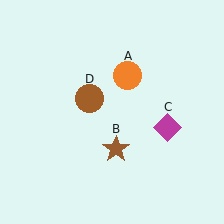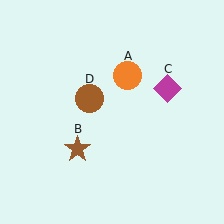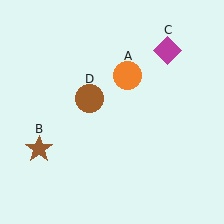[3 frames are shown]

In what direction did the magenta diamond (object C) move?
The magenta diamond (object C) moved up.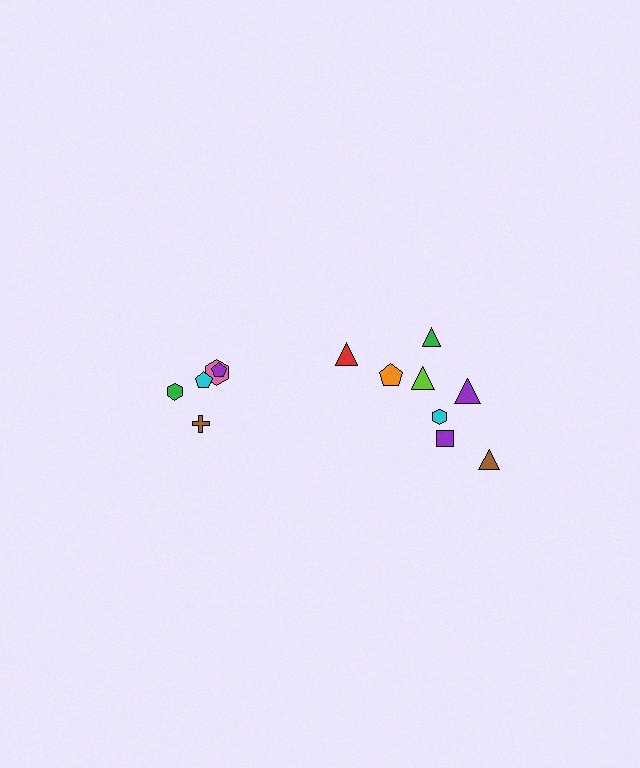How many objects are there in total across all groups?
There are 13 objects.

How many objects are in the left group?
There are 5 objects.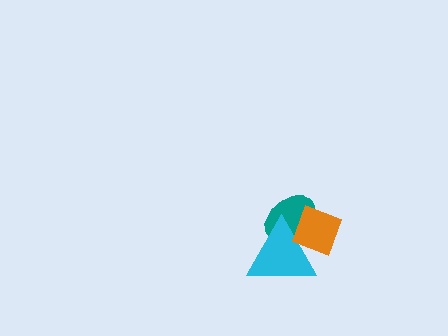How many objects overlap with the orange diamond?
2 objects overlap with the orange diamond.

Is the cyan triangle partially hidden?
Yes, it is partially covered by another shape.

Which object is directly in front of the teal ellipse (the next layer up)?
The cyan triangle is directly in front of the teal ellipse.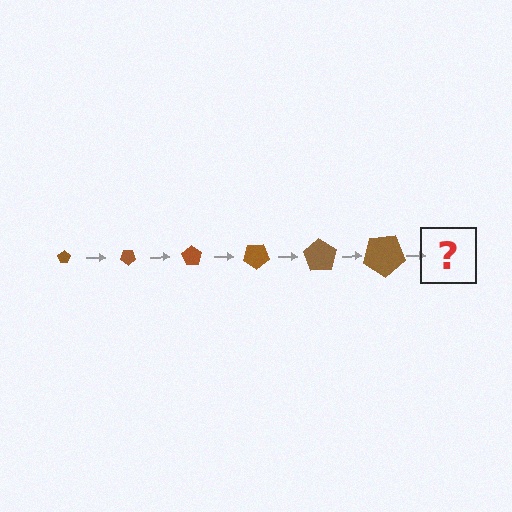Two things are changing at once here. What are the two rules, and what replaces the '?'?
The two rules are that the pentagon grows larger each step and it rotates 35 degrees each step. The '?' should be a pentagon, larger than the previous one and rotated 210 degrees from the start.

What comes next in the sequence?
The next element should be a pentagon, larger than the previous one and rotated 210 degrees from the start.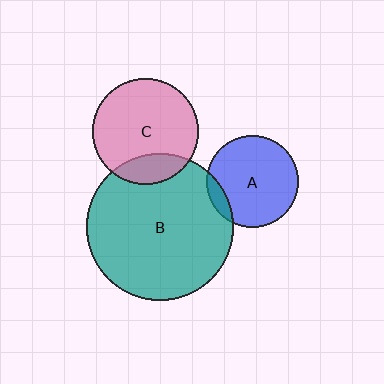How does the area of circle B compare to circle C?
Approximately 1.9 times.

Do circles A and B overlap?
Yes.